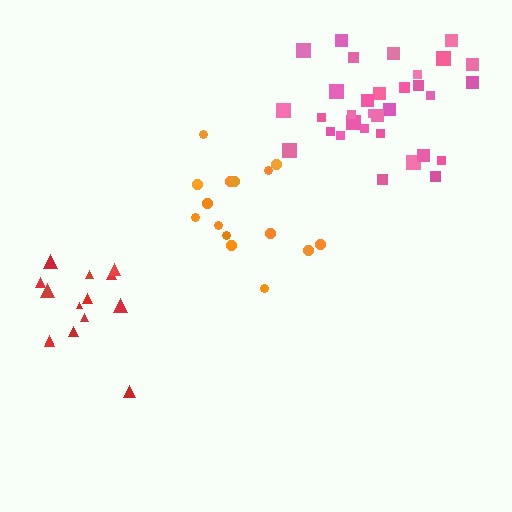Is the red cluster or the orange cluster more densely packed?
Red.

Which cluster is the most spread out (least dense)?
Orange.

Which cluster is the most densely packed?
Pink.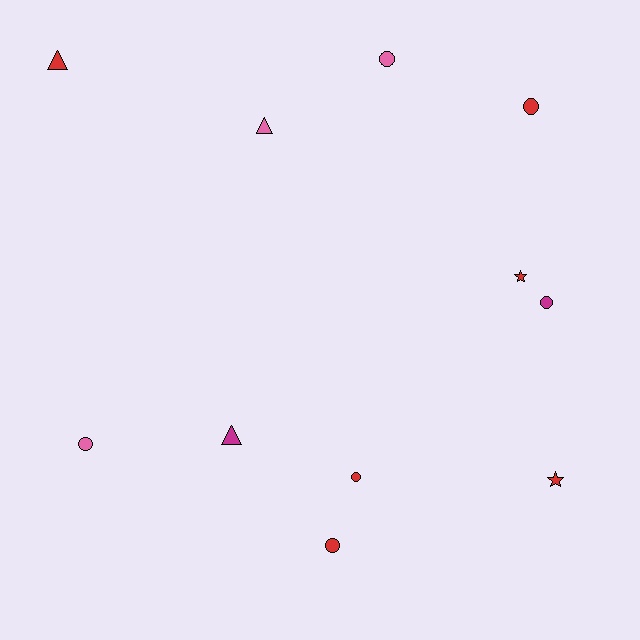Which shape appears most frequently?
Circle, with 6 objects.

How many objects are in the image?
There are 11 objects.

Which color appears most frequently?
Red, with 6 objects.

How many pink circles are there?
There are 2 pink circles.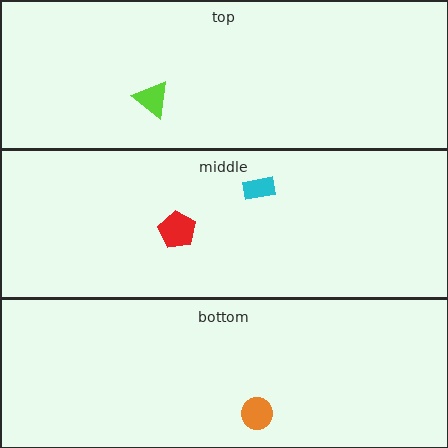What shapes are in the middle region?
The cyan rectangle, the red pentagon.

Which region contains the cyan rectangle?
The middle region.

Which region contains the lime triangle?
The top region.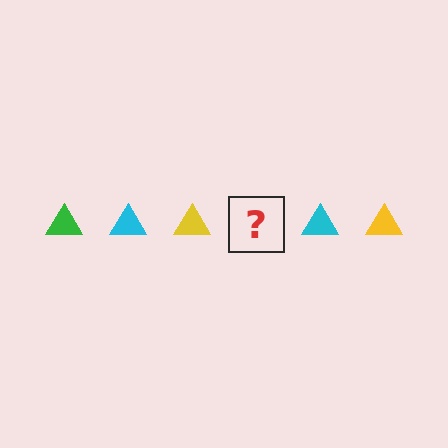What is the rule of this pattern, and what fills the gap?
The rule is that the pattern cycles through green, cyan, yellow triangles. The gap should be filled with a green triangle.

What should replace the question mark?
The question mark should be replaced with a green triangle.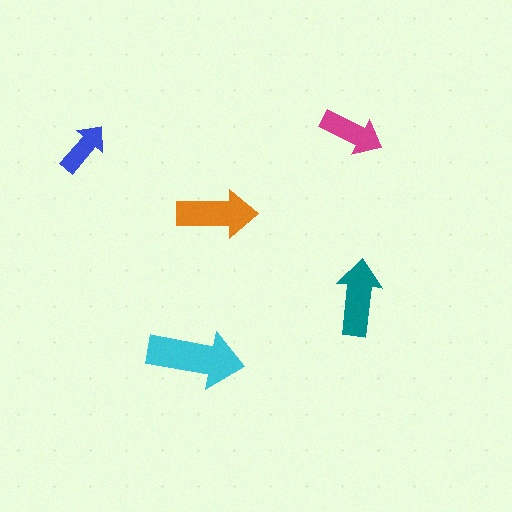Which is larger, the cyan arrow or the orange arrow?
The cyan one.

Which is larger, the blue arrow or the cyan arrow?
The cyan one.